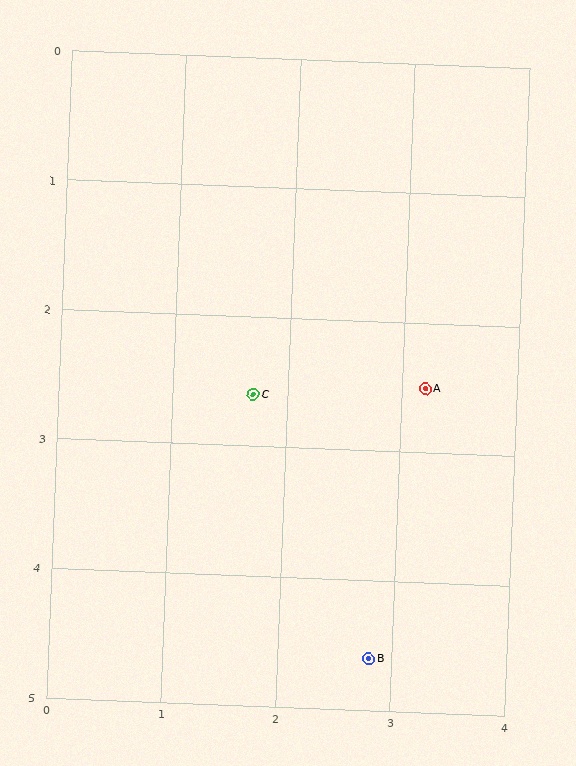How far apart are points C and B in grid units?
Points C and B are about 2.3 grid units apart.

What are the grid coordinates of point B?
Point B is at approximately (2.8, 4.6).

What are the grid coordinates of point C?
Point C is at approximately (1.7, 2.6).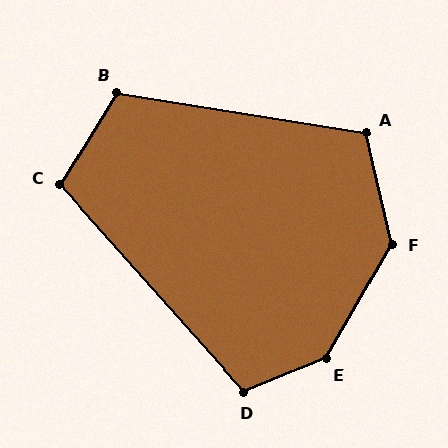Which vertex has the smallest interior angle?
C, at approximately 106 degrees.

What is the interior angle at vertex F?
Approximately 137 degrees (obtuse).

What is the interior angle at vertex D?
Approximately 110 degrees (obtuse).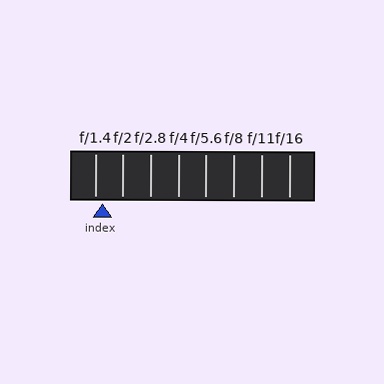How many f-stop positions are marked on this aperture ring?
There are 8 f-stop positions marked.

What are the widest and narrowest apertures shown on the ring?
The widest aperture shown is f/1.4 and the narrowest is f/16.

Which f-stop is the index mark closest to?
The index mark is closest to f/1.4.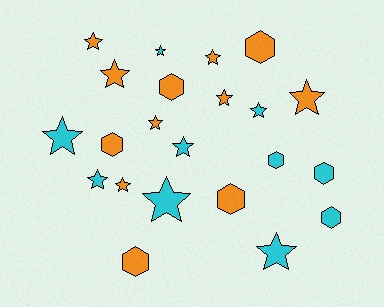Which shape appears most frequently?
Star, with 14 objects.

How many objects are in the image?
There are 22 objects.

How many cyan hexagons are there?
There are 3 cyan hexagons.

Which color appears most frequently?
Orange, with 12 objects.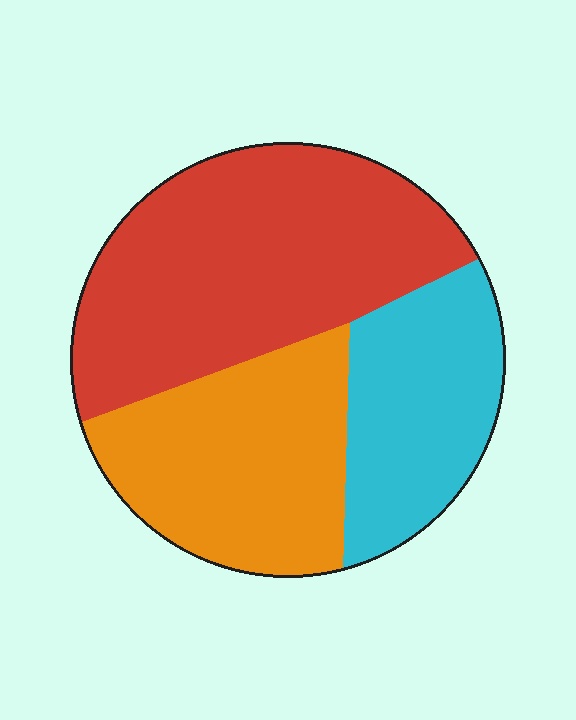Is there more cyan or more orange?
Orange.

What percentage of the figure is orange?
Orange covers around 30% of the figure.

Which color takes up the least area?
Cyan, at roughly 25%.